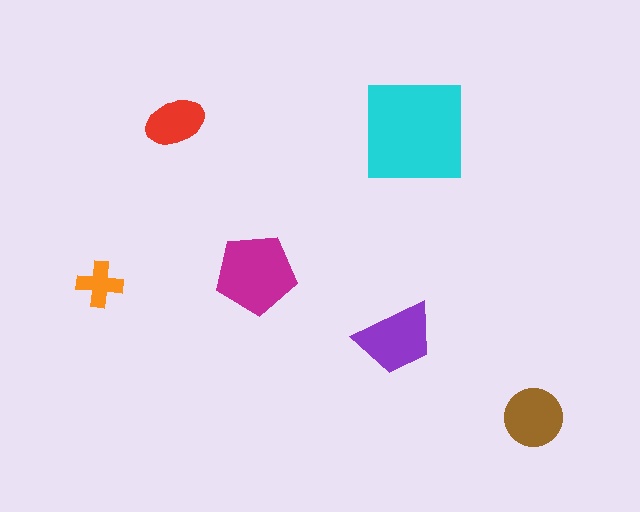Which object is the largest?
The cyan square.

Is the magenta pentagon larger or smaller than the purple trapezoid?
Larger.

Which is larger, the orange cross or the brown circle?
The brown circle.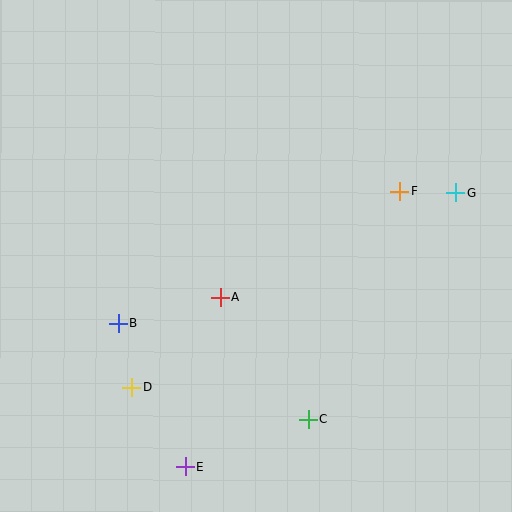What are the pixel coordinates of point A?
Point A is at (220, 297).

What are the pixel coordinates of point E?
Point E is at (185, 466).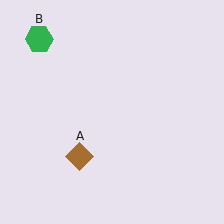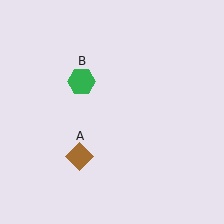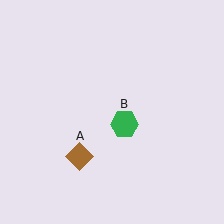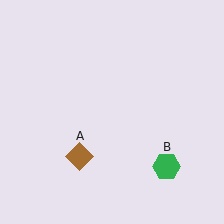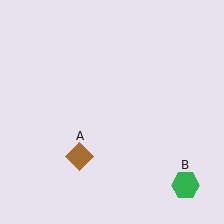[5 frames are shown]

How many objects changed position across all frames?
1 object changed position: green hexagon (object B).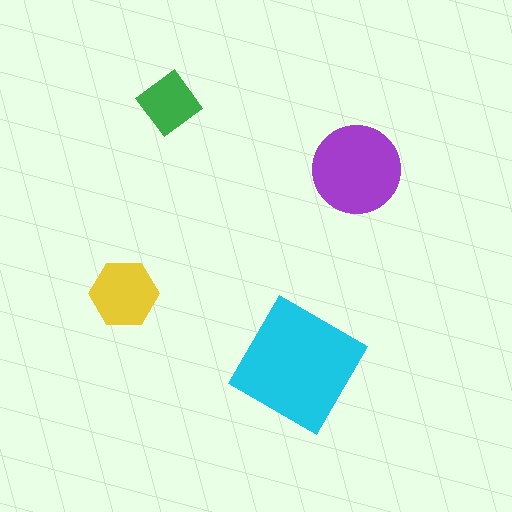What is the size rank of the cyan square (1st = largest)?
1st.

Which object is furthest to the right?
The purple circle is rightmost.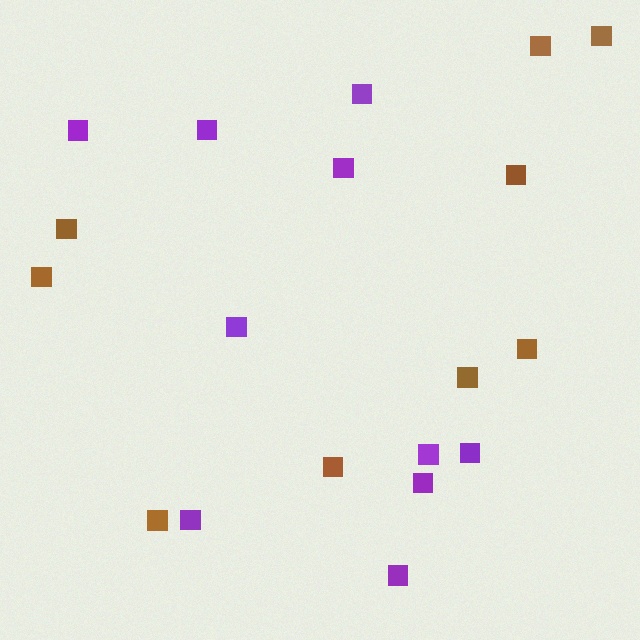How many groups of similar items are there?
There are 2 groups: one group of purple squares (10) and one group of brown squares (9).